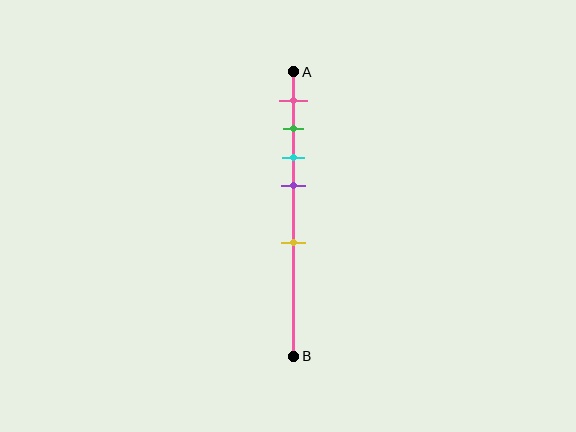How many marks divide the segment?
There are 5 marks dividing the segment.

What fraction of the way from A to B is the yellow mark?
The yellow mark is approximately 60% (0.6) of the way from A to B.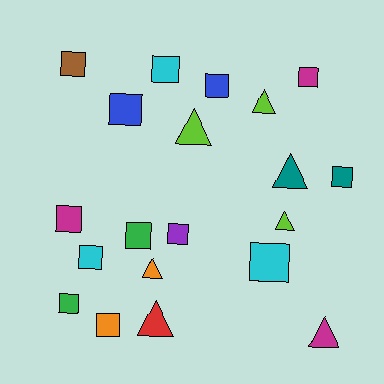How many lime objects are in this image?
There are 3 lime objects.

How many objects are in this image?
There are 20 objects.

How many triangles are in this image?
There are 7 triangles.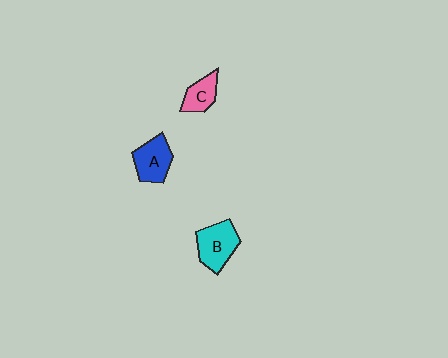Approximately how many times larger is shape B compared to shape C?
Approximately 1.6 times.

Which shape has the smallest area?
Shape C (pink).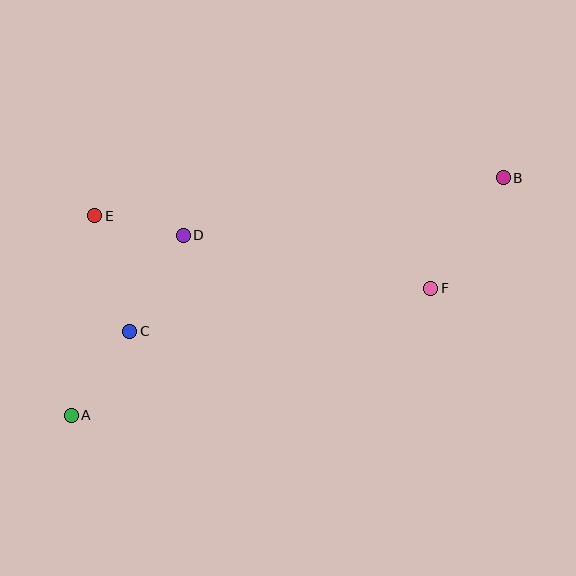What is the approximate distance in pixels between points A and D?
The distance between A and D is approximately 212 pixels.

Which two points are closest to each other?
Points D and E are closest to each other.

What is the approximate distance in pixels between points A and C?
The distance between A and C is approximately 102 pixels.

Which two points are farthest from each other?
Points A and B are farthest from each other.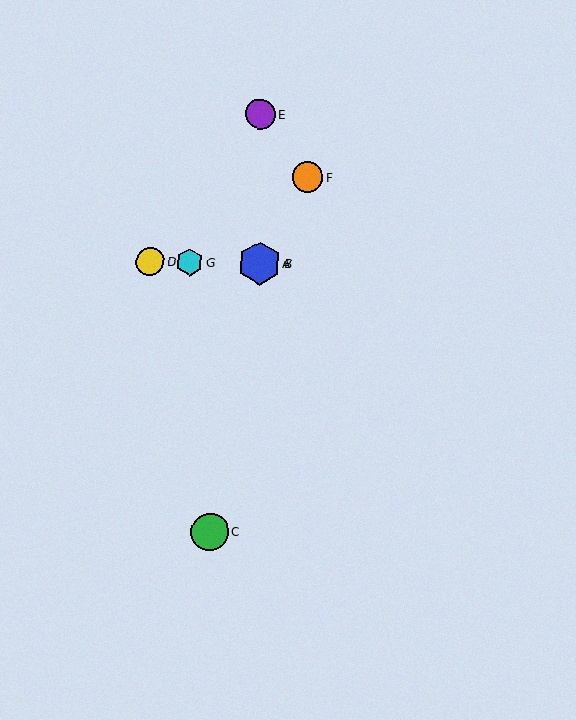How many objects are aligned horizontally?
4 objects (A, B, D, G) are aligned horizontally.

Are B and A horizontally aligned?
Yes, both are at y≈263.